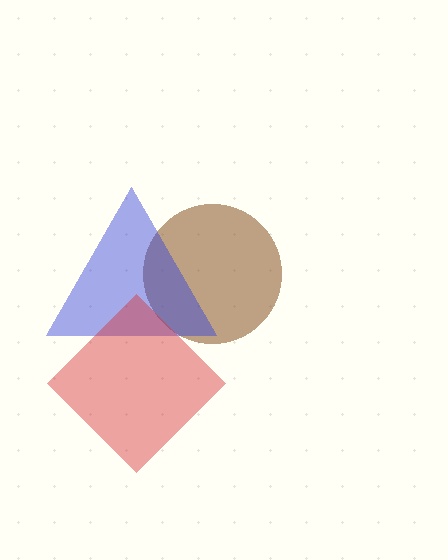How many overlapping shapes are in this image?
There are 3 overlapping shapes in the image.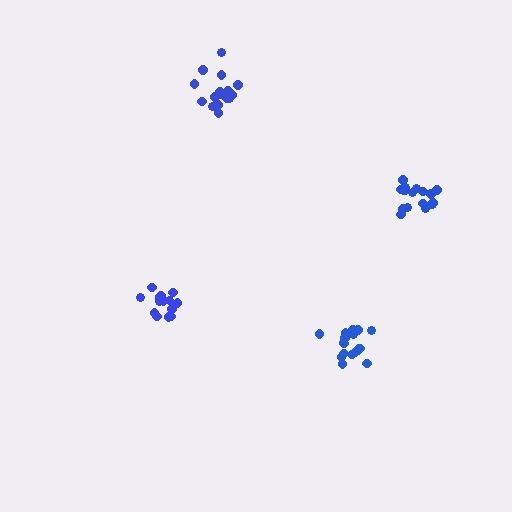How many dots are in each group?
Group 1: 20 dots, Group 2: 18 dots, Group 3: 18 dots, Group 4: 15 dots (71 total).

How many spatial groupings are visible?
There are 4 spatial groupings.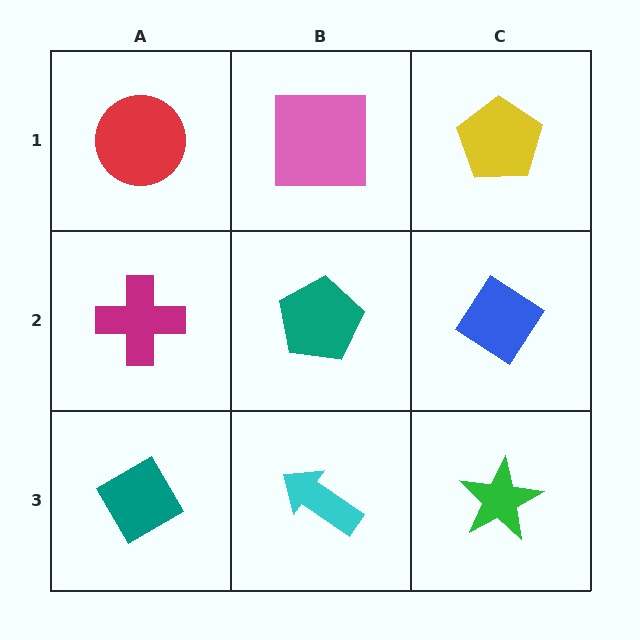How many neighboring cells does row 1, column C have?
2.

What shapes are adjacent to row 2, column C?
A yellow pentagon (row 1, column C), a green star (row 3, column C), a teal pentagon (row 2, column B).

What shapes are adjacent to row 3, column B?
A teal pentagon (row 2, column B), a teal diamond (row 3, column A), a green star (row 3, column C).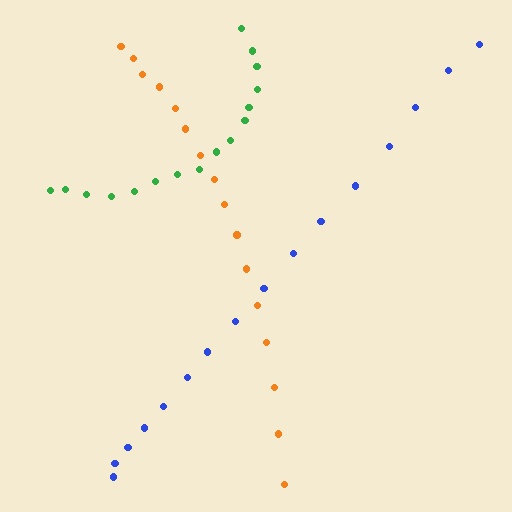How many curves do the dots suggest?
There are 3 distinct paths.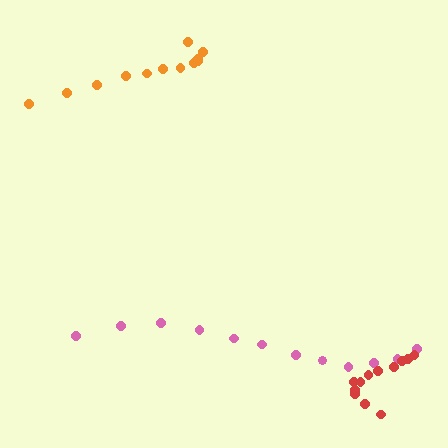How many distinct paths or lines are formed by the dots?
There are 3 distinct paths.